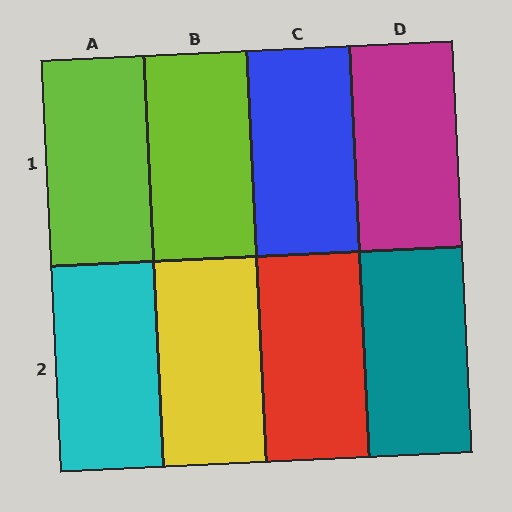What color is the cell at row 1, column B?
Lime.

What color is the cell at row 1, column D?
Magenta.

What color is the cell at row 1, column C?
Blue.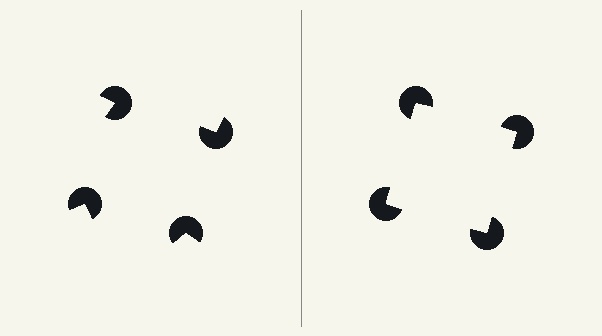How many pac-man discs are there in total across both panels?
8 — 4 on each side.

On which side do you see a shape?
An illusory square appears on the right side. On the left side the wedge cuts are rotated, so no coherent shape forms.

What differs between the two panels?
The pac-man discs are positioned identically on both sides; only the wedge orientations differ. On the right they align to a square; on the left they are misaligned.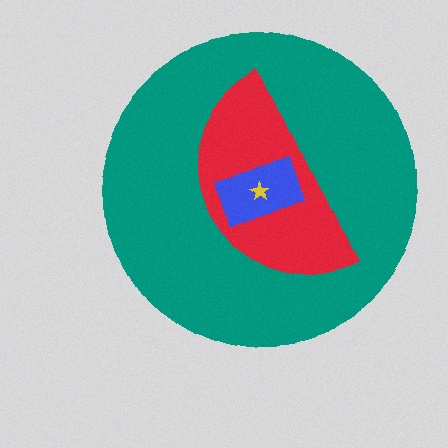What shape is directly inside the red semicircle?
The blue rectangle.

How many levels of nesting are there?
4.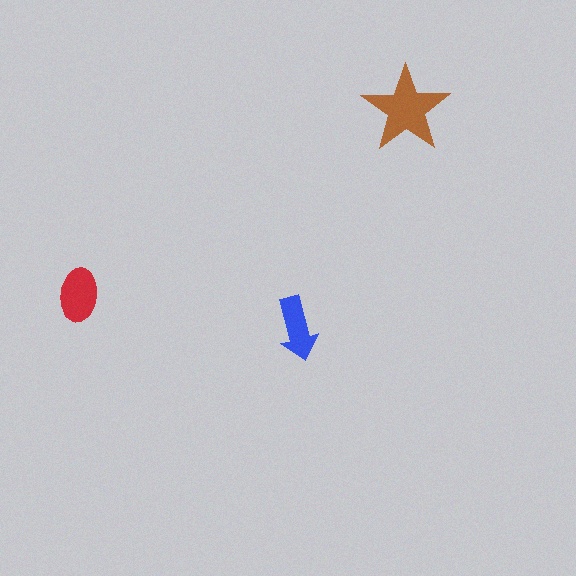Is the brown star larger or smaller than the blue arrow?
Larger.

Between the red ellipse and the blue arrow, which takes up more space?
The red ellipse.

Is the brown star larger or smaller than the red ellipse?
Larger.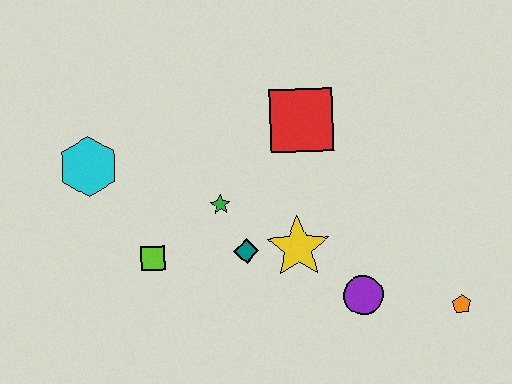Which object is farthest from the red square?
The orange pentagon is farthest from the red square.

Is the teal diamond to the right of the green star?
Yes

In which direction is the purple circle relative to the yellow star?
The purple circle is to the right of the yellow star.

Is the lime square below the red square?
Yes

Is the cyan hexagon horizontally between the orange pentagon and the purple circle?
No